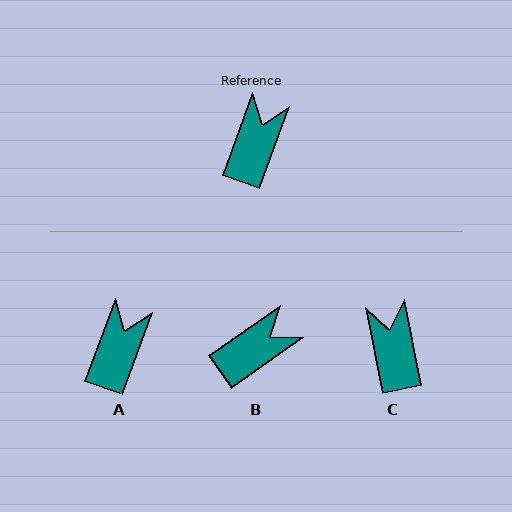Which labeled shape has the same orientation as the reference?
A.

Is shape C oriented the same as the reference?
No, it is off by about 31 degrees.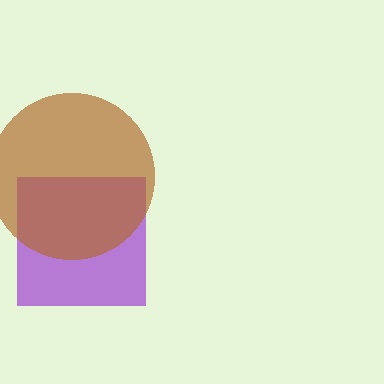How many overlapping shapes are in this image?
There are 2 overlapping shapes in the image.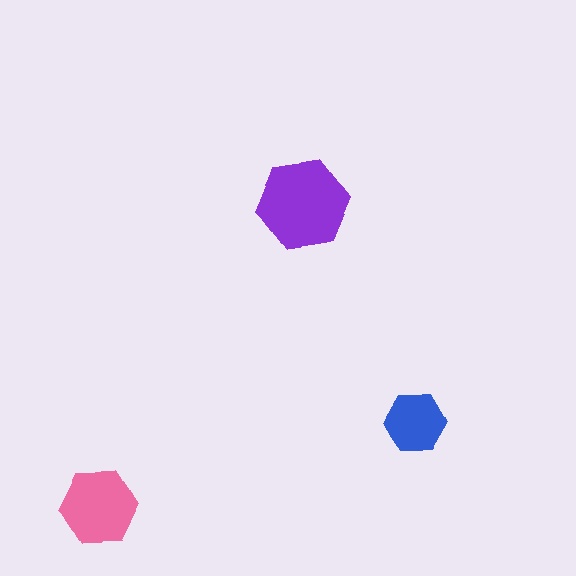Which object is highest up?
The purple hexagon is topmost.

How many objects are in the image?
There are 3 objects in the image.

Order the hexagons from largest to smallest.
the purple one, the pink one, the blue one.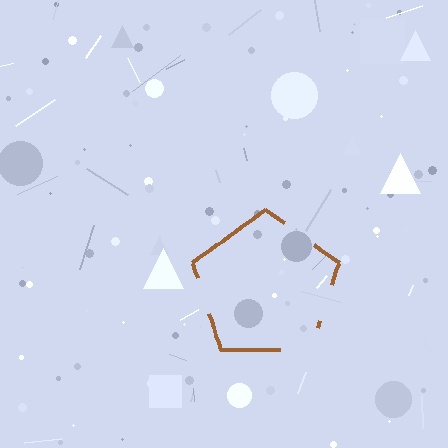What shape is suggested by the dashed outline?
The dashed outline suggests a pentagon.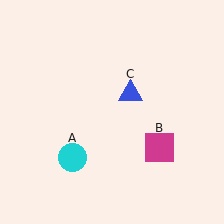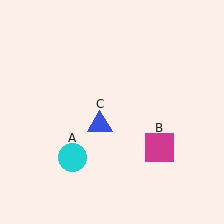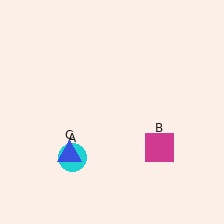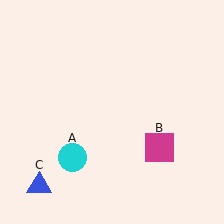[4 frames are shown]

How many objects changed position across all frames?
1 object changed position: blue triangle (object C).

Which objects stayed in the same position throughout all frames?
Cyan circle (object A) and magenta square (object B) remained stationary.